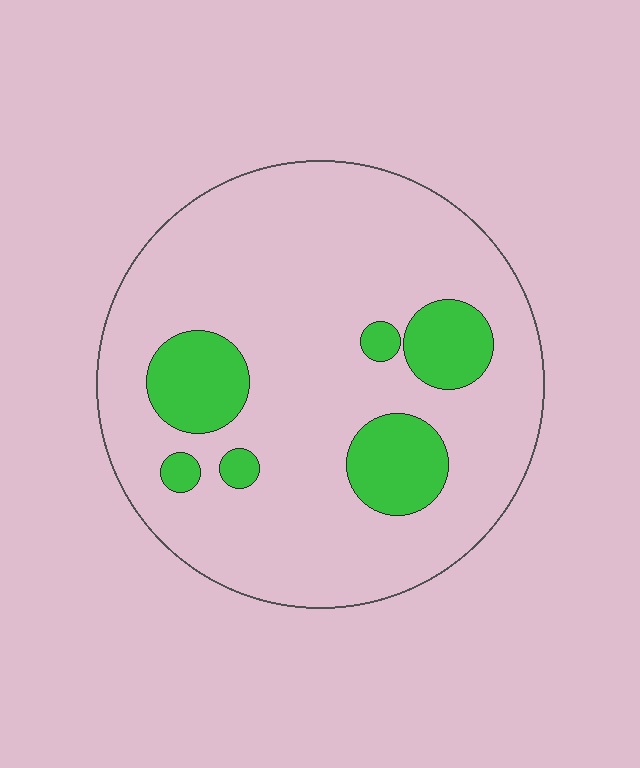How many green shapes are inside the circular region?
6.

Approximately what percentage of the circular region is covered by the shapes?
Approximately 15%.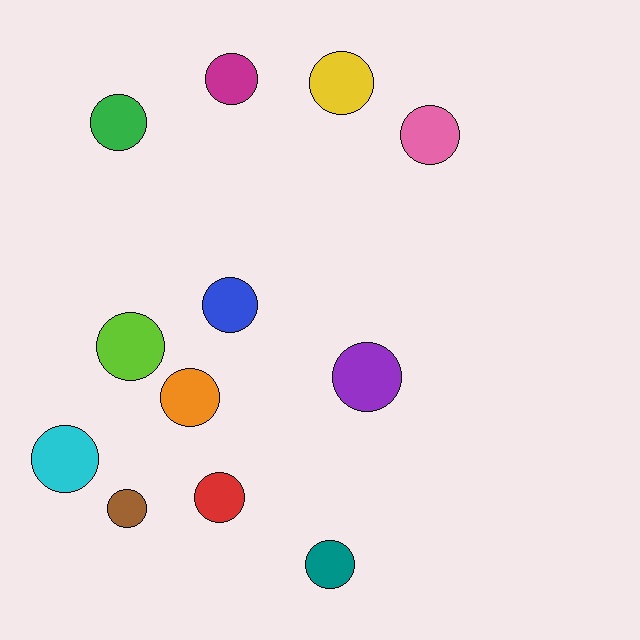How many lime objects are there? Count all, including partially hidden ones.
There is 1 lime object.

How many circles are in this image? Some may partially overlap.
There are 12 circles.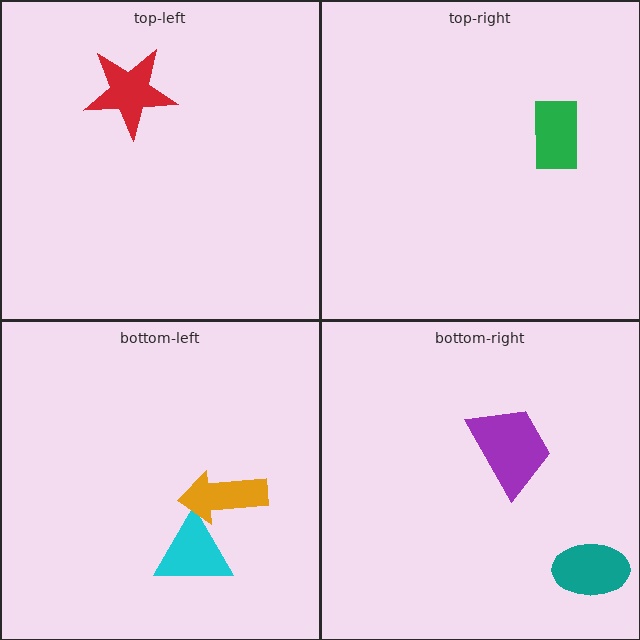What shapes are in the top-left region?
The red star.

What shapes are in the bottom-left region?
The cyan triangle, the orange arrow.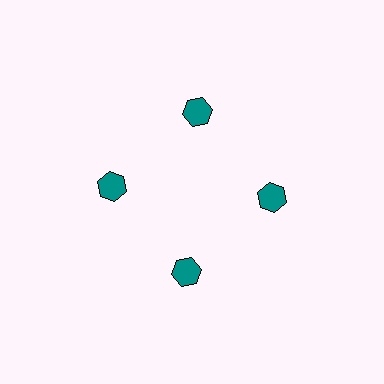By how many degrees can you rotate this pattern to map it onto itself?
The pattern maps onto itself every 90 degrees of rotation.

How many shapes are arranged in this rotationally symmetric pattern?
There are 4 shapes, arranged in 4 groups of 1.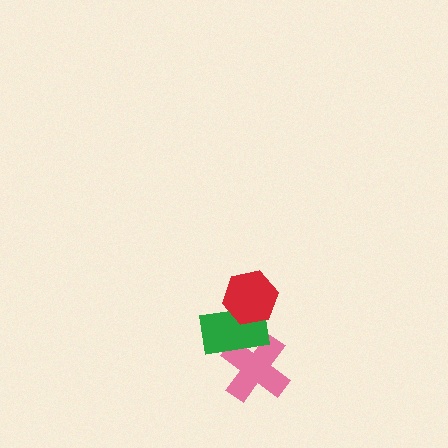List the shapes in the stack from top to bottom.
From top to bottom: the red hexagon, the green rectangle, the pink cross.